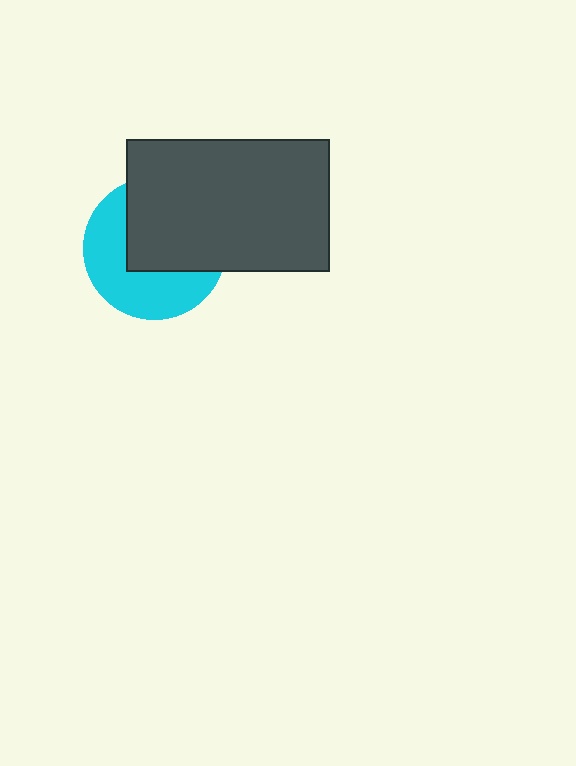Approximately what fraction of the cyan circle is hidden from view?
Roughly 52% of the cyan circle is hidden behind the dark gray rectangle.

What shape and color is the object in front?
The object in front is a dark gray rectangle.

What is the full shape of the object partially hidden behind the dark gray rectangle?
The partially hidden object is a cyan circle.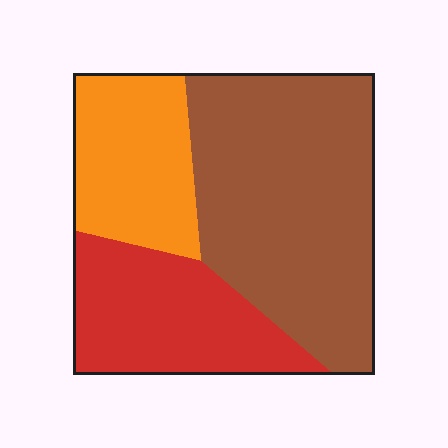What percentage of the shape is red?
Red takes up between a sixth and a third of the shape.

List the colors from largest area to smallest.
From largest to smallest: brown, red, orange.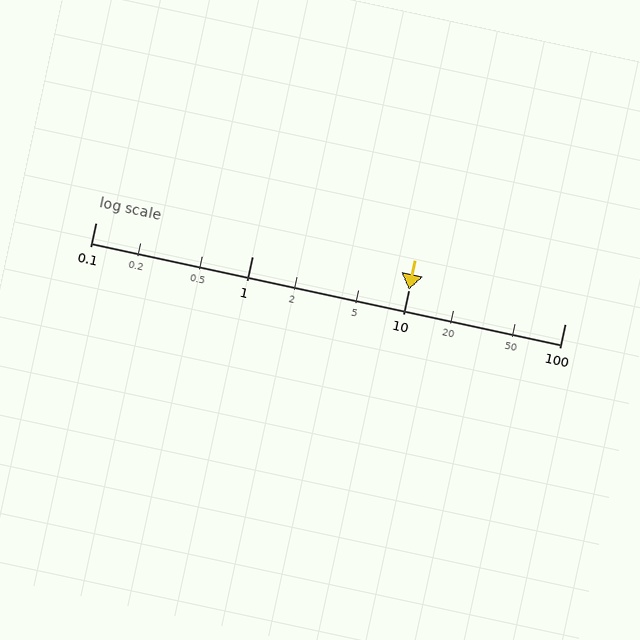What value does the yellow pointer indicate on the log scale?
The pointer indicates approximately 10.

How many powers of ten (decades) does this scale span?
The scale spans 3 decades, from 0.1 to 100.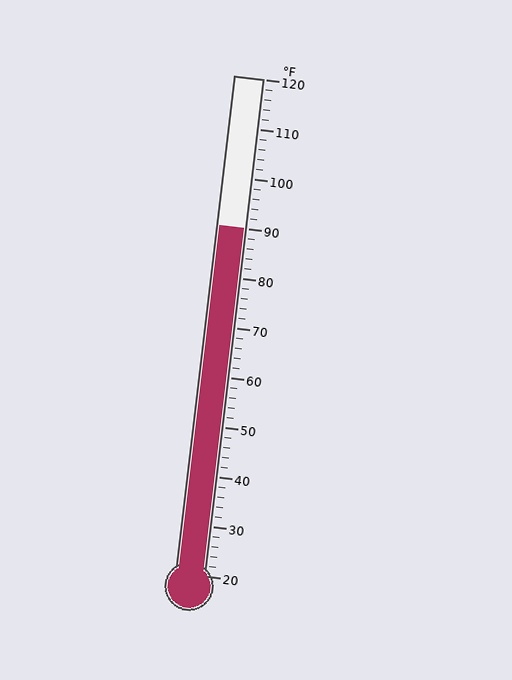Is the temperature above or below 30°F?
The temperature is above 30°F.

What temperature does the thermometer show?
The thermometer shows approximately 90°F.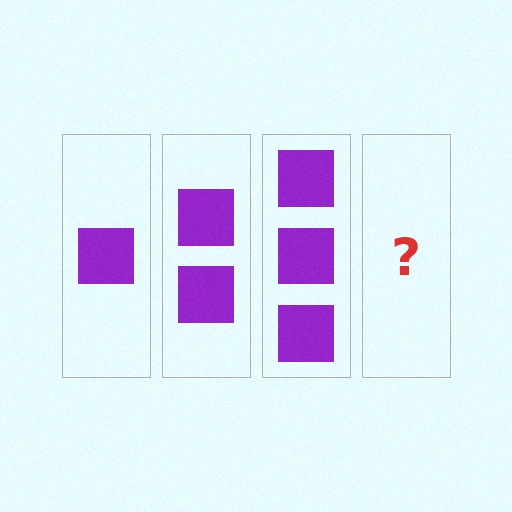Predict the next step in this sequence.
The next step is 4 squares.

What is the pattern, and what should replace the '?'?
The pattern is that each step adds one more square. The '?' should be 4 squares.